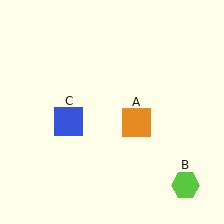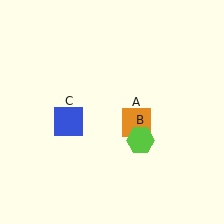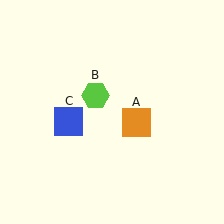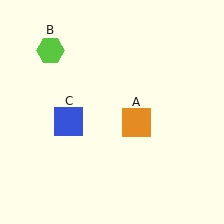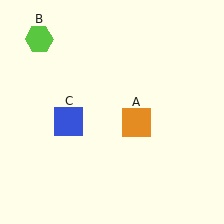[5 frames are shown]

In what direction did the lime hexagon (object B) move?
The lime hexagon (object B) moved up and to the left.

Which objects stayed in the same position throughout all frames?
Orange square (object A) and blue square (object C) remained stationary.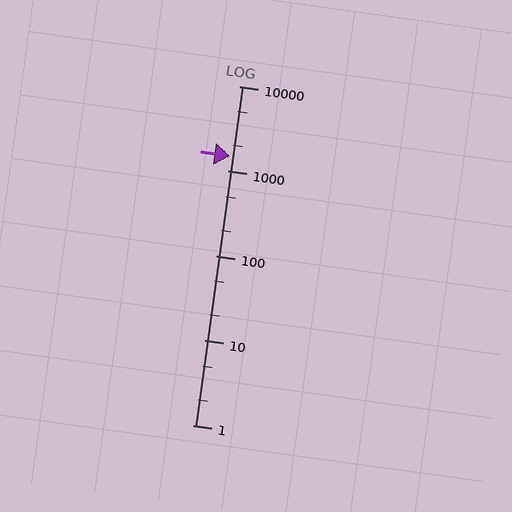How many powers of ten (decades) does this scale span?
The scale spans 4 decades, from 1 to 10000.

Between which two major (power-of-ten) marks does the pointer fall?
The pointer is between 1000 and 10000.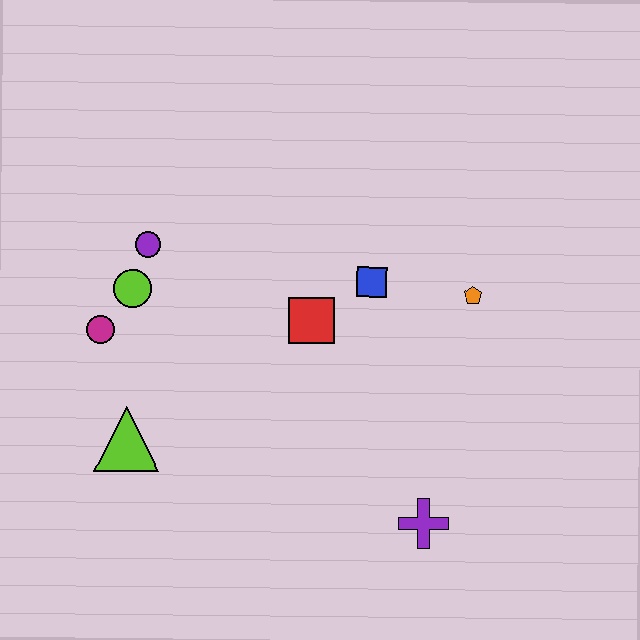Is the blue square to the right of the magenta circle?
Yes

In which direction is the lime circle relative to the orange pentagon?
The lime circle is to the left of the orange pentagon.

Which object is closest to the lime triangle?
The magenta circle is closest to the lime triangle.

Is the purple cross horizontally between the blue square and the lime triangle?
No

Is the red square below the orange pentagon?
Yes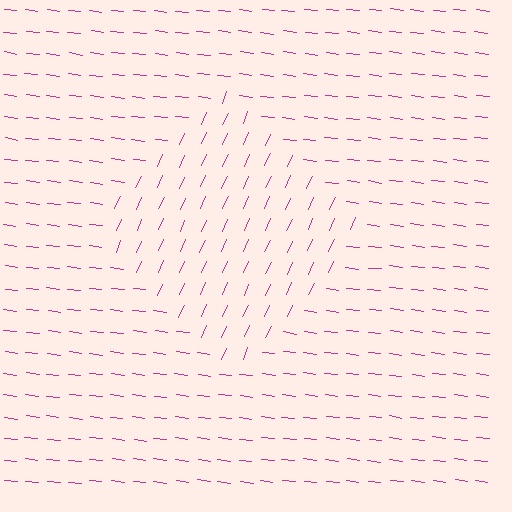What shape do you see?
I see a diamond.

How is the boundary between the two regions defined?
The boundary is defined purely by a change in line orientation (approximately 73 degrees difference). All lines are the same color and thickness.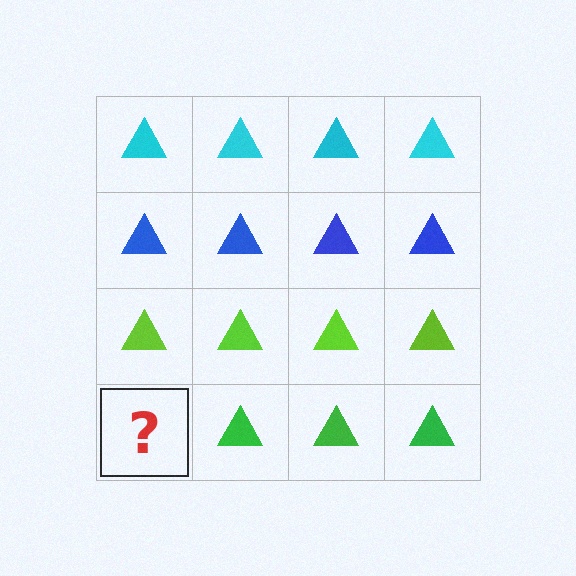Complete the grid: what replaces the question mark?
The question mark should be replaced with a green triangle.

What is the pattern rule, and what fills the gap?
The rule is that each row has a consistent color. The gap should be filled with a green triangle.